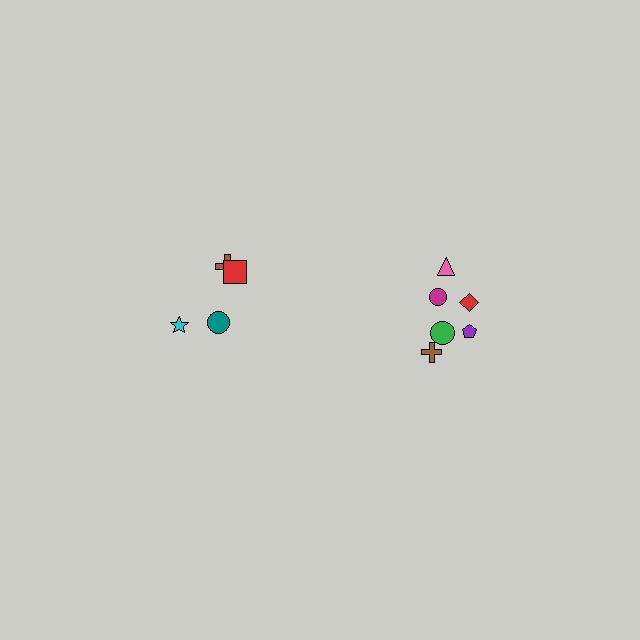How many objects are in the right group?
There are 6 objects.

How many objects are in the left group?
There are 4 objects.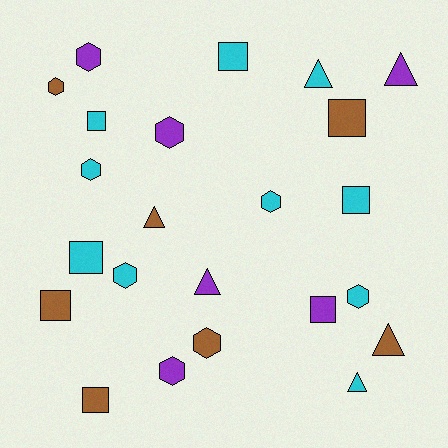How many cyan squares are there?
There are 4 cyan squares.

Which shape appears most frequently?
Hexagon, with 9 objects.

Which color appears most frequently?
Cyan, with 10 objects.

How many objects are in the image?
There are 23 objects.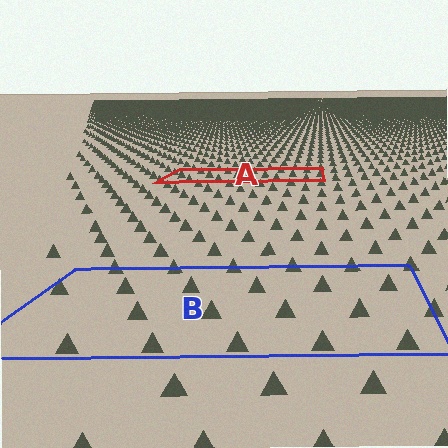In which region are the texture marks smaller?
The texture marks are smaller in region A, because it is farther away.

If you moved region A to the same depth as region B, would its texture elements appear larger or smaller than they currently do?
They would appear larger. At a closer depth, the same texture elements are projected at a bigger on-screen size.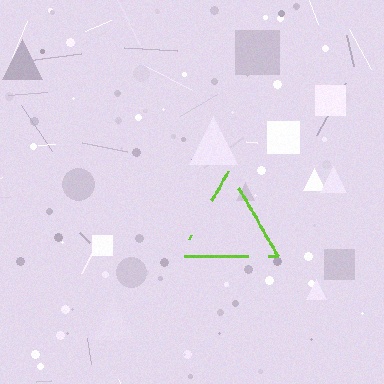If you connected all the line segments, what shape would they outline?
They would outline a triangle.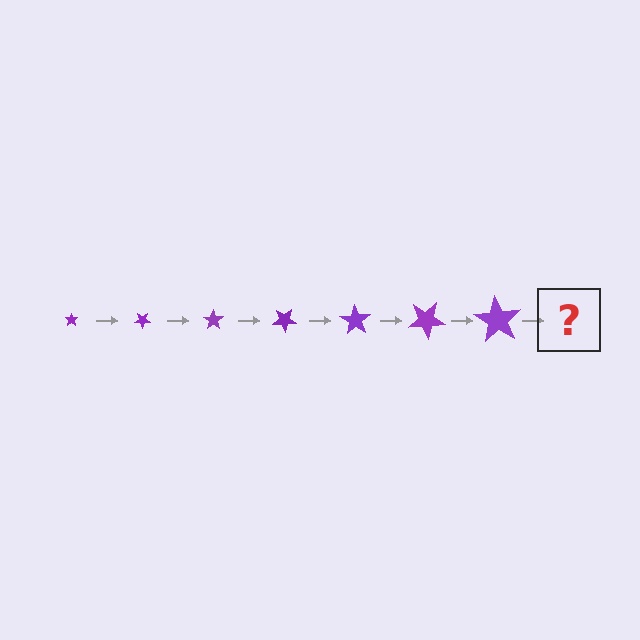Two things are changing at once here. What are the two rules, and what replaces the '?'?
The two rules are that the star grows larger each step and it rotates 35 degrees each step. The '?' should be a star, larger than the previous one and rotated 245 degrees from the start.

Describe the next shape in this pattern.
It should be a star, larger than the previous one and rotated 245 degrees from the start.